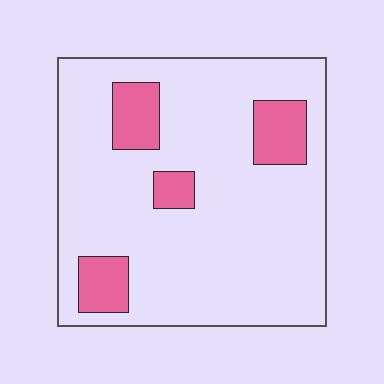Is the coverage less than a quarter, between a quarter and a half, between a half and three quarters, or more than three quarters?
Less than a quarter.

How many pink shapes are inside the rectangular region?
4.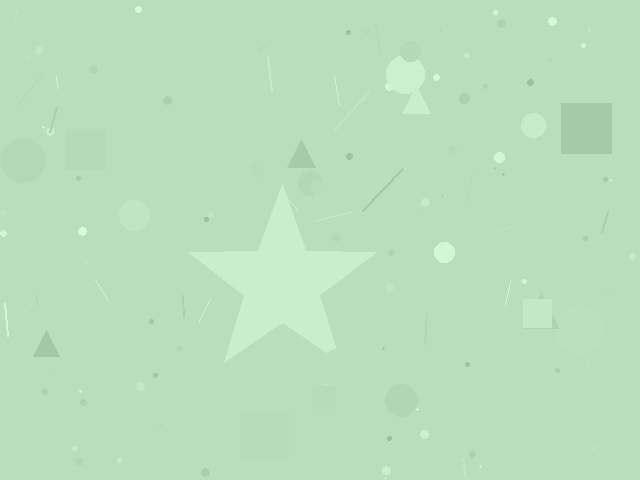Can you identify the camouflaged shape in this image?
The camouflaged shape is a star.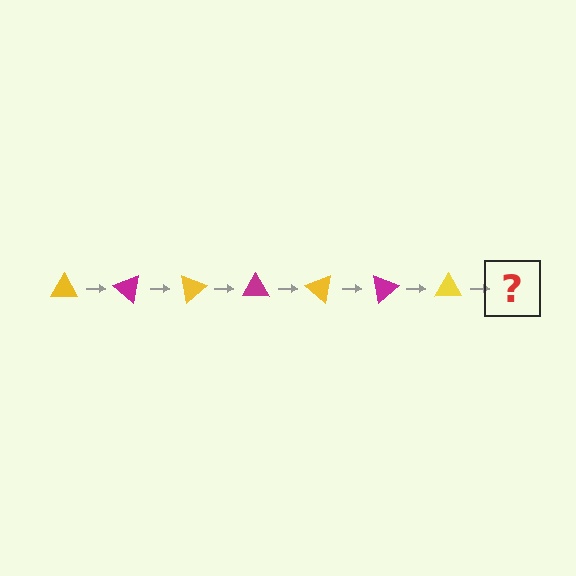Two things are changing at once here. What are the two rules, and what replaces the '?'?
The two rules are that it rotates 40 degrees each step and the color cycles through yellow and magenta. The '?' should be a magenta triangle, rotated 280 degrees from the start.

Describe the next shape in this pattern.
It should be a magenta triangle, rotated 280 degrees from the start.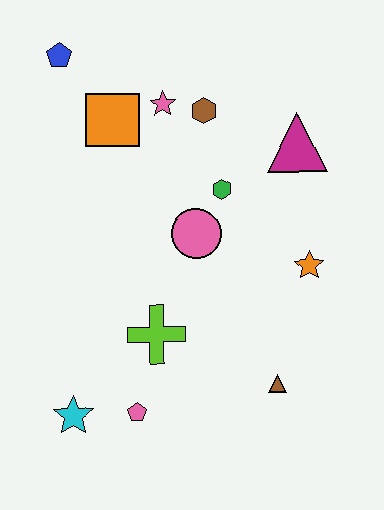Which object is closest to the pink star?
The brown hexagon is closest to the pink star.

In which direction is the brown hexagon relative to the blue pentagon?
The brown hexagon is to the right of the blue pentagon.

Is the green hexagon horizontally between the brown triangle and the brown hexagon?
Yes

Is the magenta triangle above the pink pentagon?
Yes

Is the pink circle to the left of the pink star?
No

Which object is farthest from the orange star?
The blue pentagon is farthest from the orange star.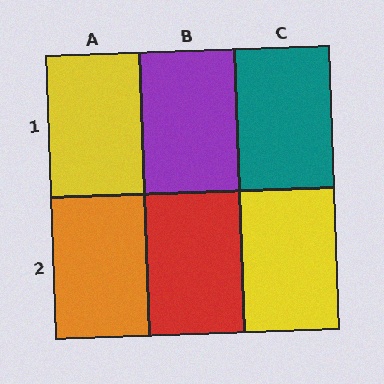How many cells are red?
1 cell is red.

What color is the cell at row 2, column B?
Red.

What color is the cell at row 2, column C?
Yellow.